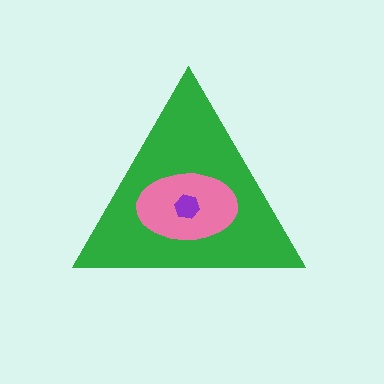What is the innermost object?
The purple hexagon.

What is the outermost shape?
The green triangle.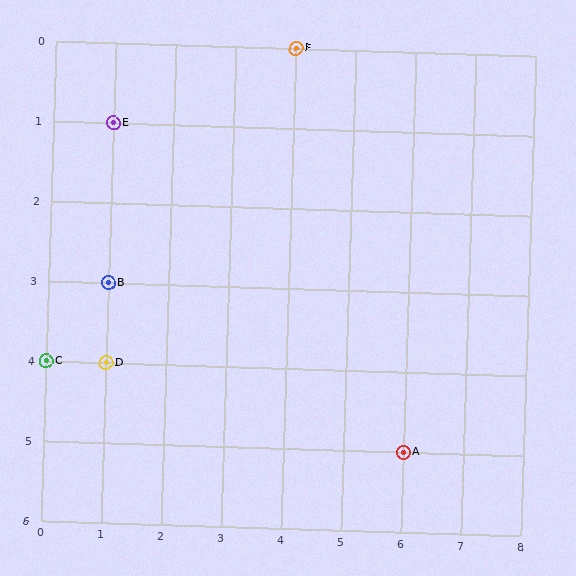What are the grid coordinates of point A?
Point A is at grid coordinates (6, 5).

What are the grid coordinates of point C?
Point C is at grid coordinates (0, 4).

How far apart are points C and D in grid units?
Points C and D are 1 column apart.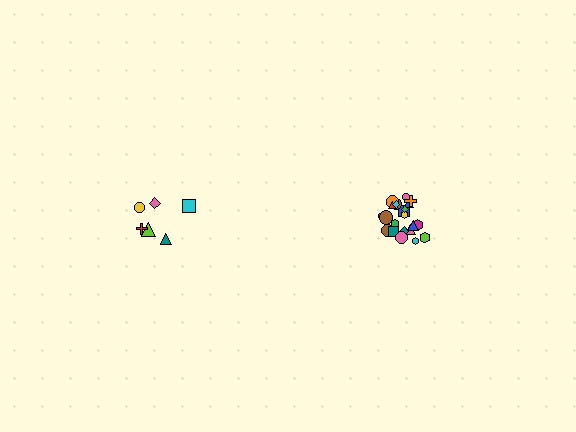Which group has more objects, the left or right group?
The right group.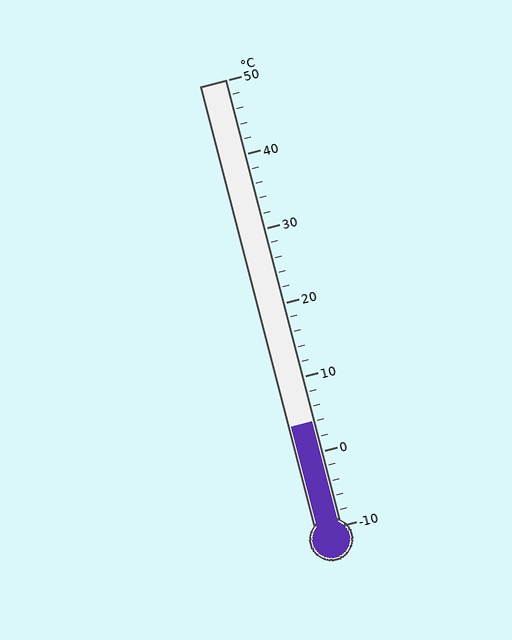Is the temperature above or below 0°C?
The temperature is above 0°C.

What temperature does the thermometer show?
The thermometer shows approximately 4°C.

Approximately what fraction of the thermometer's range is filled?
The thermometer is filled to approximately 25% of its range.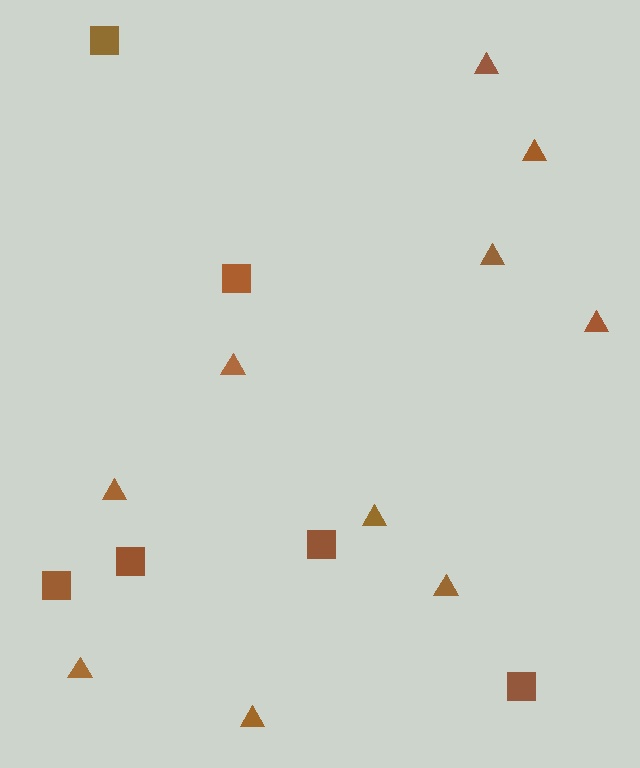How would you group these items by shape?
There are 2 groups: one group of squares (6) and one group of triangles (10).